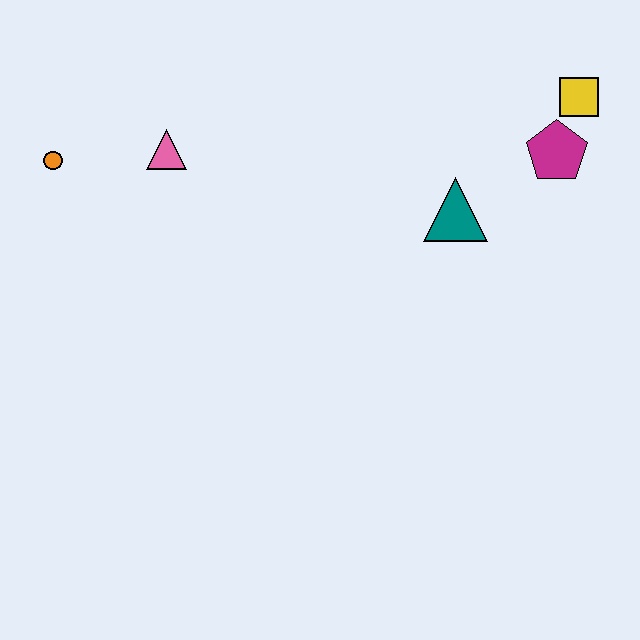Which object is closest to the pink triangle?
The orange circle is closest to the pink triangle.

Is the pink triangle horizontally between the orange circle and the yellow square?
Yes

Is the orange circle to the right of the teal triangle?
No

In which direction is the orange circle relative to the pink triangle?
The orange circle is to the left of the pink triangle.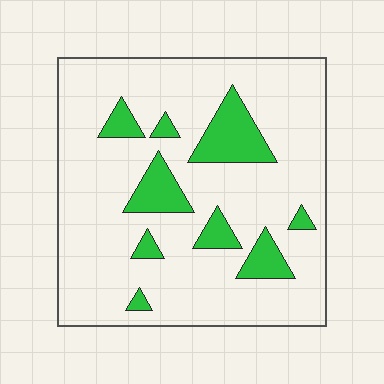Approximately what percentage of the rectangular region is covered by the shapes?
Approximately 15%.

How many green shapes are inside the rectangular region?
9.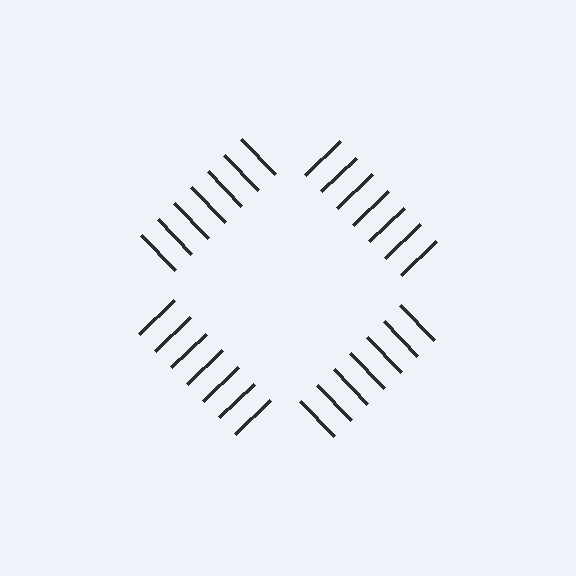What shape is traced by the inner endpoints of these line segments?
An illusory square — the line segments terminate on its edges but no continuous stroke is drawn.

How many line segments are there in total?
28 — 7 along each of the 4 edges.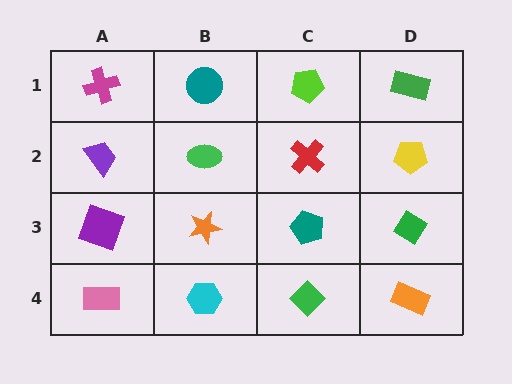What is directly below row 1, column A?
A purple trapezoid.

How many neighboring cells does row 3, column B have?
4.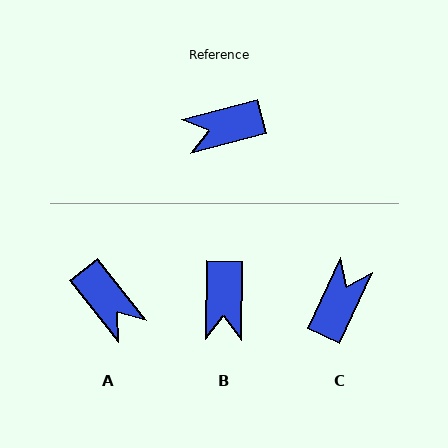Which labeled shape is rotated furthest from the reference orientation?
C, about 130 degrees away.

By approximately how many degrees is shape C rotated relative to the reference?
Approximately 130 degrees clockwise.